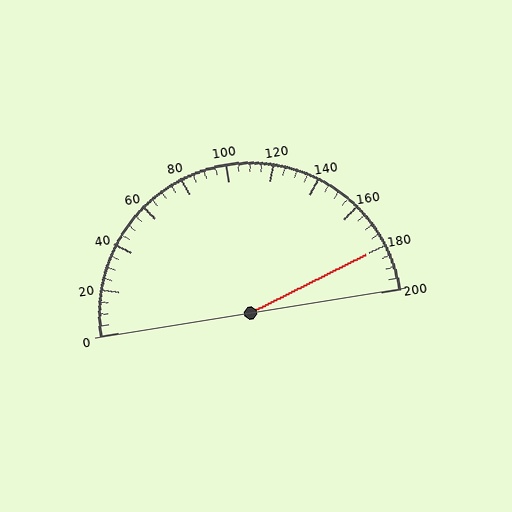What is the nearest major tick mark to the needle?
The nearest major tick mark is 180.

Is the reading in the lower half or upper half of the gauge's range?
The reading is in the upper half of the range (0 to 200).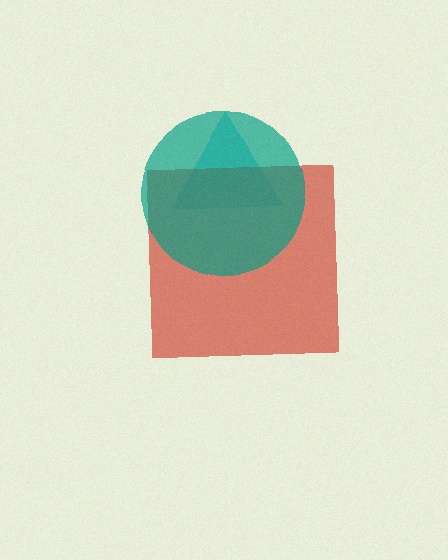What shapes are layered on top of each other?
The layered shapes are: a cyan triangle, a red square, a teal circle.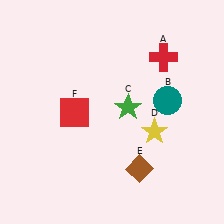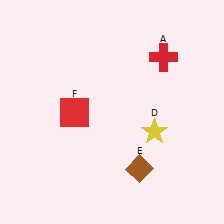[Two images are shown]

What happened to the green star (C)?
The green star (C) was removed in Image 2. It was in the top-right area of Image 1.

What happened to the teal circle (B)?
The teal circle (B) was removed in Image 2. It was in the top-right area of Image 1.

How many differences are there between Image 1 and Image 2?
There are 2 differences between the two images.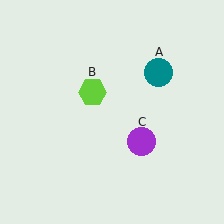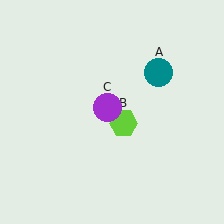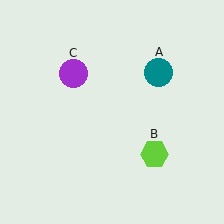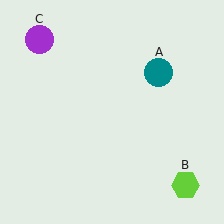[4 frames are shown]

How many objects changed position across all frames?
2 objects changed position: lime hexagon (object B), purple circle (object C).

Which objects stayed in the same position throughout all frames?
Teal circle (object A) remained stationary.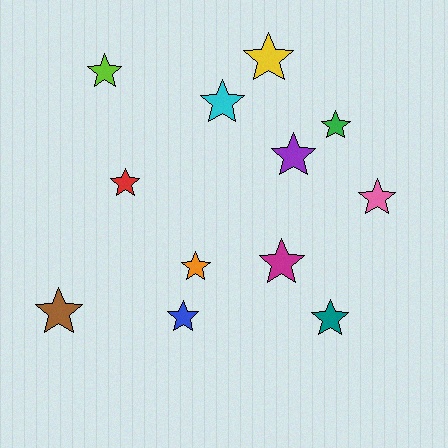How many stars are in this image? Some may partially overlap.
There are 12 stars.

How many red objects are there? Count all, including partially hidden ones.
There is 1 red object.